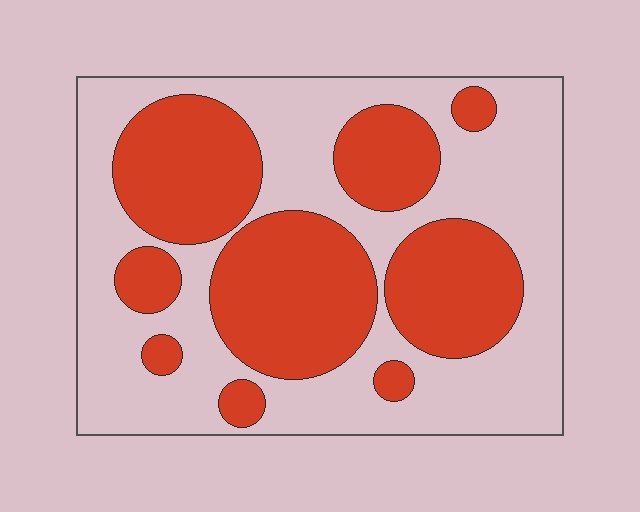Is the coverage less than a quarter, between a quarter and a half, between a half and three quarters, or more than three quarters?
Between a quarter and a half.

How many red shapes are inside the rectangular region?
9.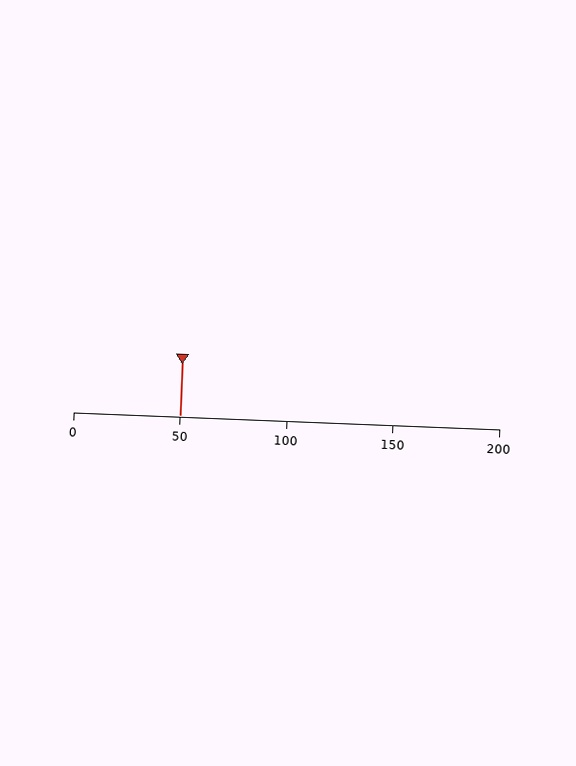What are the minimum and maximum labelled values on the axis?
The axis runs from 0 to 200.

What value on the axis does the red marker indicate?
The marker indicates approximately 50.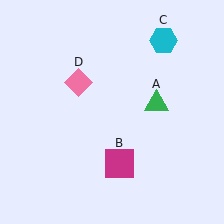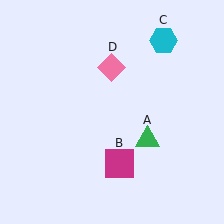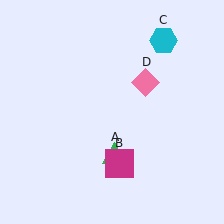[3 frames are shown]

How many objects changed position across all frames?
2 objects changed position: green triangle (object A), pink diamond (object D).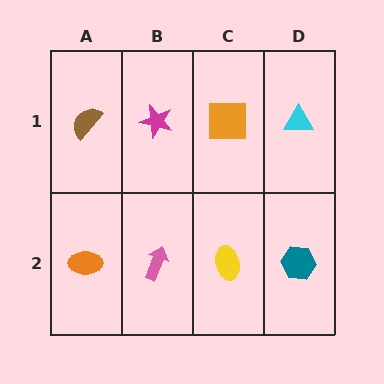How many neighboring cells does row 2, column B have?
3.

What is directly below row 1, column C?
A yellow ellipse.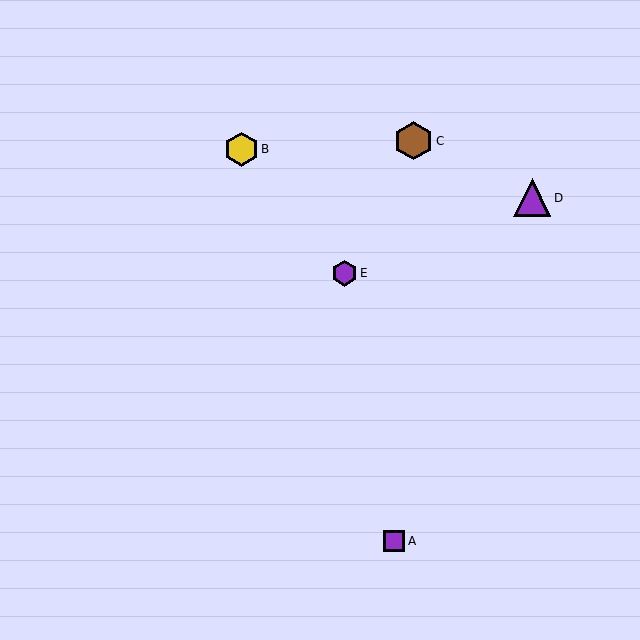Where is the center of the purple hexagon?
The center of the purple hexagon is at (344, 273).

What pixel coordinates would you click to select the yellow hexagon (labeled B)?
Click at (241, 149) to select the yellow hexagon B.